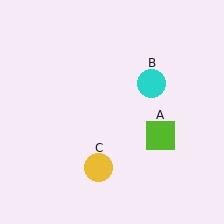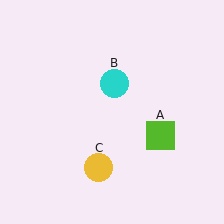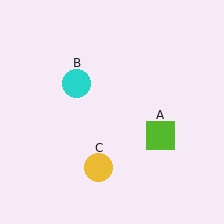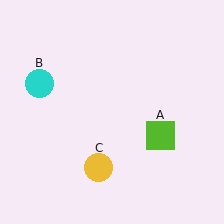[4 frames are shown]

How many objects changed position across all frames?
1 object changed position: cyan circle (object B).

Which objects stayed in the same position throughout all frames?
Lime square (object A) and yellow circle (object C) remained stationary.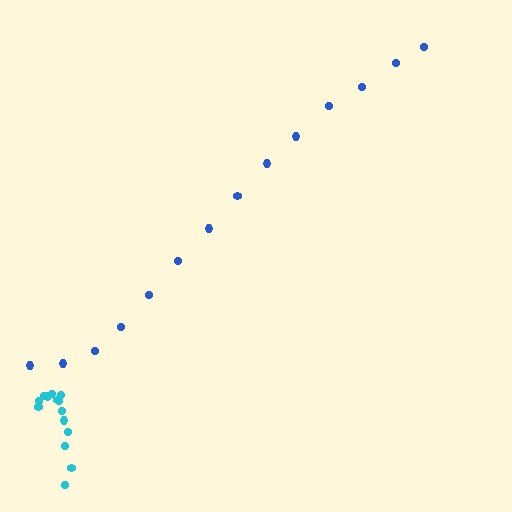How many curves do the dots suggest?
There are 2 distinct paths.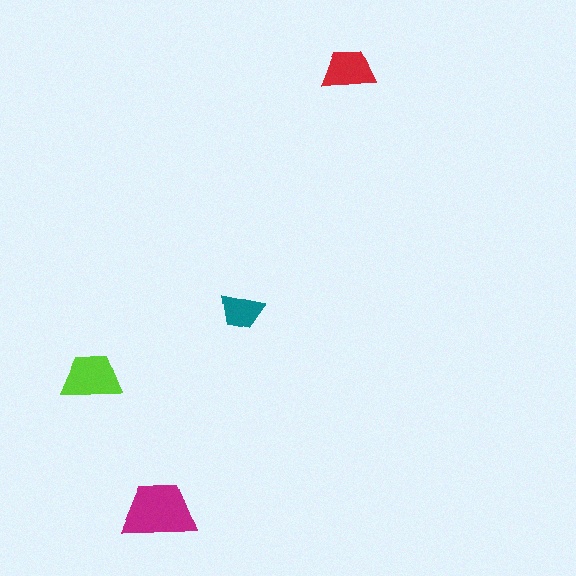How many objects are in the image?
There are 4 objects in the image.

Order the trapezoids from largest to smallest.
the magenta one, the lime one, the red one, the teal one.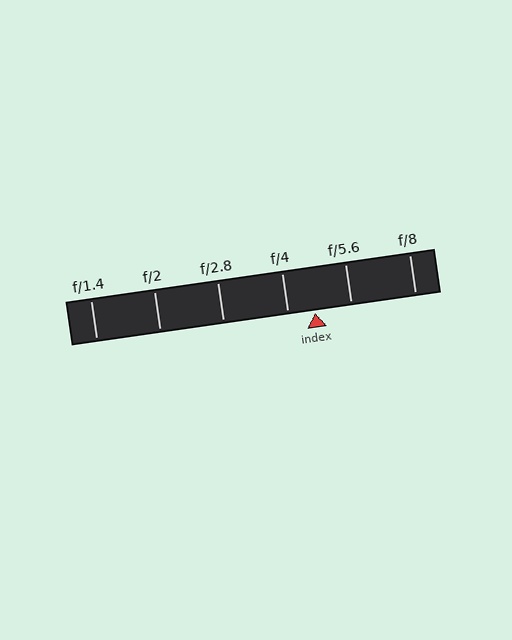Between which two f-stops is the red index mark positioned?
The index mark is between f/4 and f/5.6.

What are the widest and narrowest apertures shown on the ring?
The widest aperture shown is f/1.4 and the narrowest is f/8.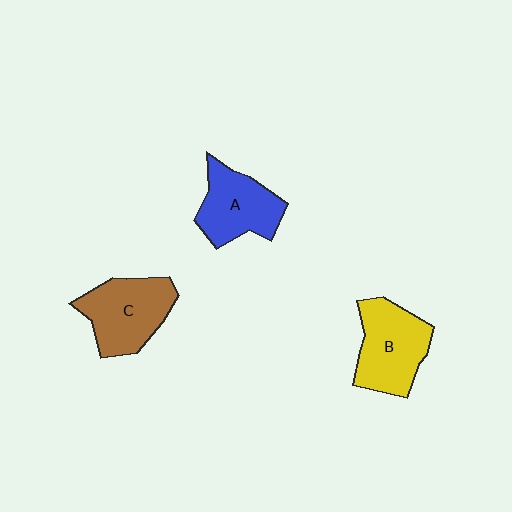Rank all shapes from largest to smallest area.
From largest to smallest: C (brown), B (yellow), A (blue).